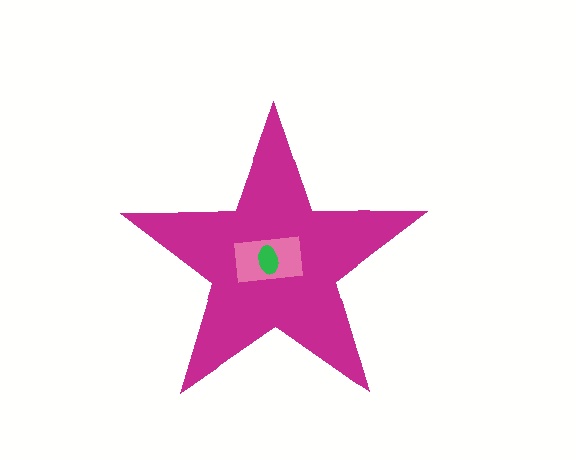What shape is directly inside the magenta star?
The pink rectangle.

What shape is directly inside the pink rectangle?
The green ellipse.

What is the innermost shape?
The green ellipse.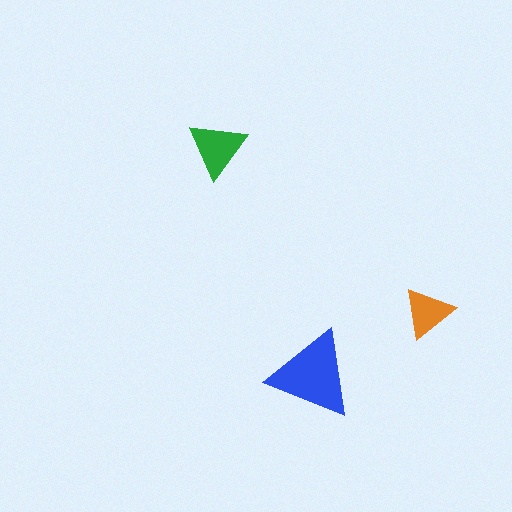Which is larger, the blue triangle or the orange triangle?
The blue one.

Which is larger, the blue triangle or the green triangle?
The blue one.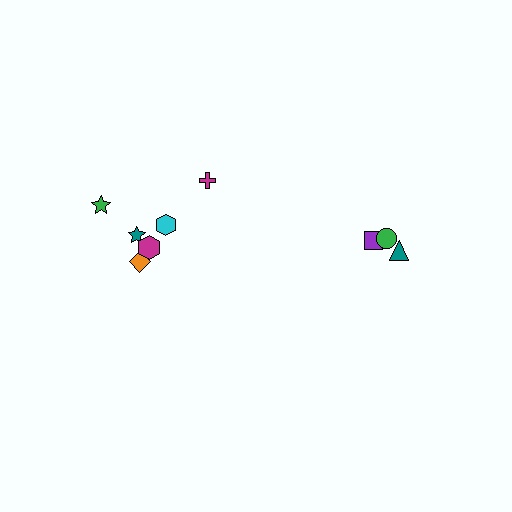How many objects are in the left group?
There are 6 objects.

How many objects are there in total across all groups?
There are 9 objects.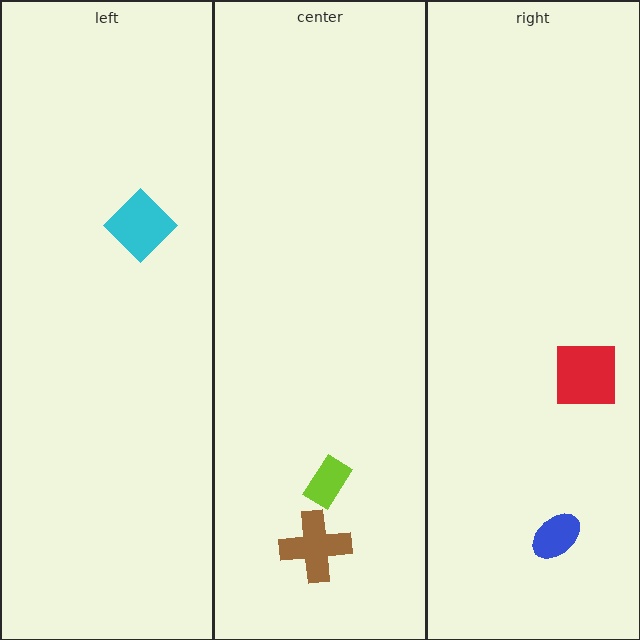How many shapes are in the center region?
2.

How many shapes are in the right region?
2.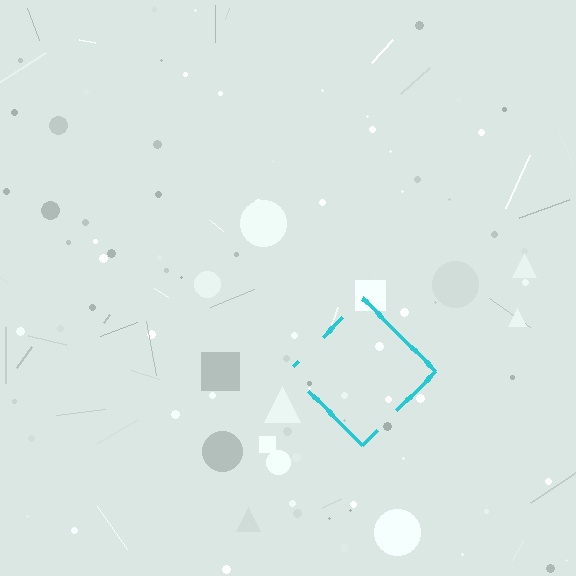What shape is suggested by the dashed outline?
The dashed outline suggests a diamond.